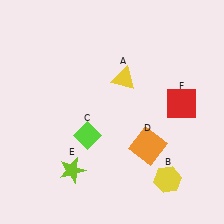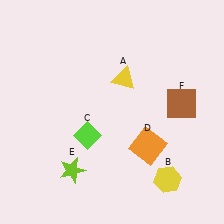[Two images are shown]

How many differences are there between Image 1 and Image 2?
There is 1 difference between the two images.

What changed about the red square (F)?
In Image 1, F is red. In Image 2, it changed to brown.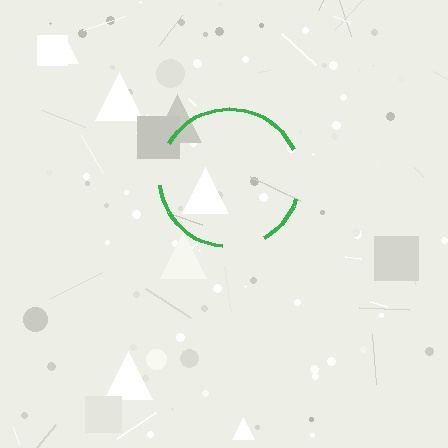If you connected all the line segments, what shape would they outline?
They would outline a circle.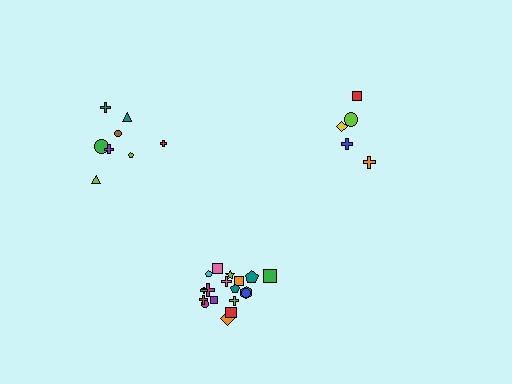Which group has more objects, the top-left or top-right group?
The top-left group.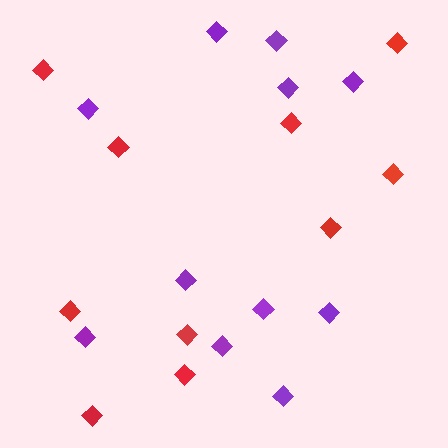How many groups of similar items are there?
There are 2 groups: one group of red diamonds (10) and one group of purple diamonds (11).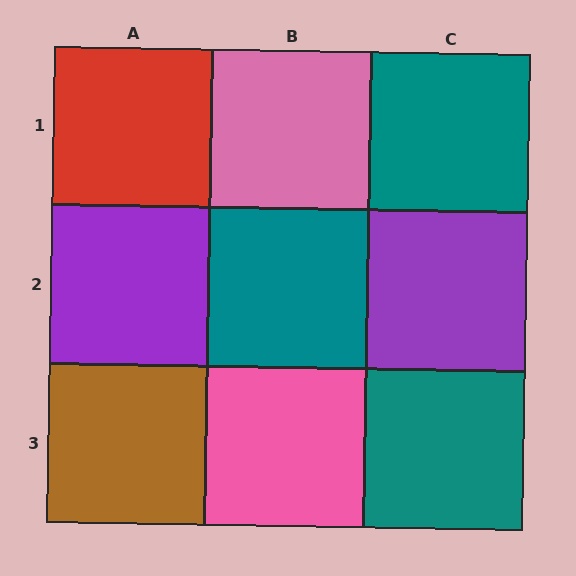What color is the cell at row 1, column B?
Pink.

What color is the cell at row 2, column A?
Purple.